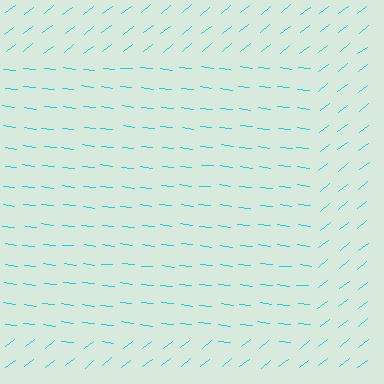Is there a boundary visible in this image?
Yes, there is a texture boundary formed by a change in line orientation.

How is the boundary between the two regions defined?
The boundary is defined purely by a change in line orientation (approximately 45 degrees difference). All lines are the same color and thickness.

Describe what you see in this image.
The image is filled with small cyan line segments. A rectangle region in the image has lines oriented differently from the surrounding lines, creating a visible texture boundary.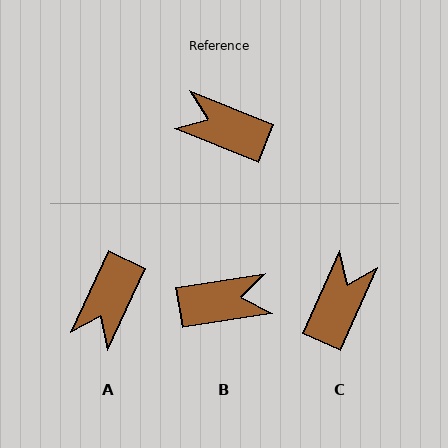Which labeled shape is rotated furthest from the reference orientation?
B, about 149 degrees away.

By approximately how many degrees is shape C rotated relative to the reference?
Approximately 92 degrees clockwise.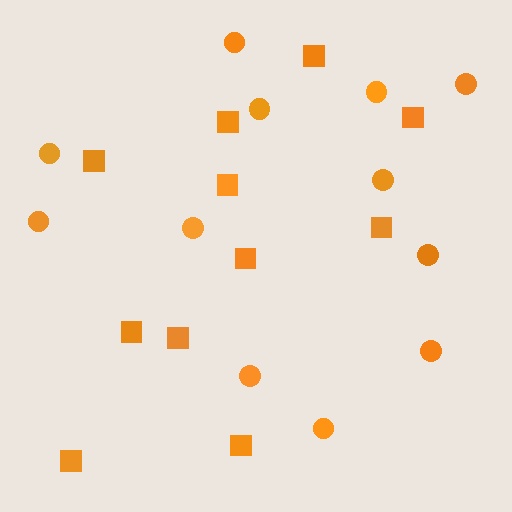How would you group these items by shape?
There are 2 groups: one group of squares (11) and one group of circles (12).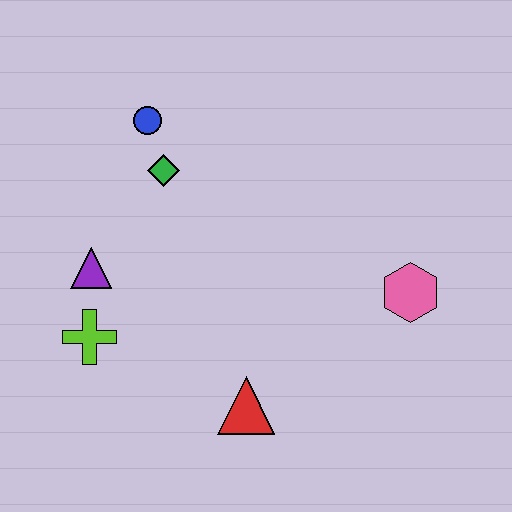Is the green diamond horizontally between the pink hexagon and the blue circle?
Yes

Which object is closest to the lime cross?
The purple triangle is closest to the lime cross.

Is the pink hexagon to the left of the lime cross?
No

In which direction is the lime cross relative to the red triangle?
The lime cross is to the left of the red triangle.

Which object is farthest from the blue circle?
The pink hexagon is farthest from the blue circle.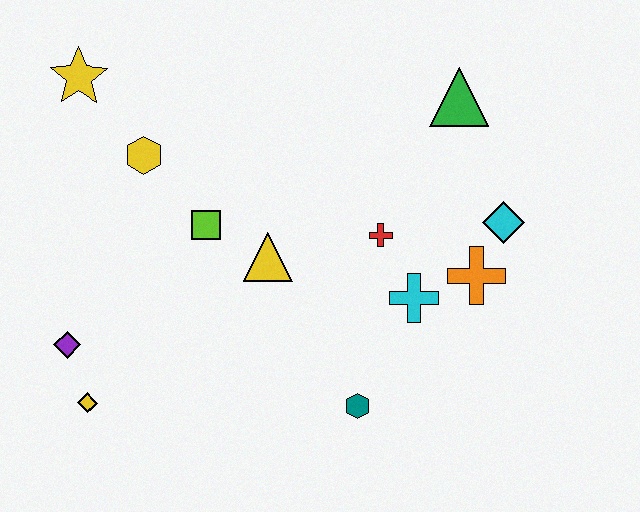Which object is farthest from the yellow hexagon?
The cyan diamond is farthest from the yellow hexagon.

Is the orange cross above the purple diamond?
Yes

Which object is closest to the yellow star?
The yellow hexagon is closest to the yellow star.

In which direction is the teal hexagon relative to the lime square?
The teal hexagon is below the lime square.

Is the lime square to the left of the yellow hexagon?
No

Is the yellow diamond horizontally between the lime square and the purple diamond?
Yes